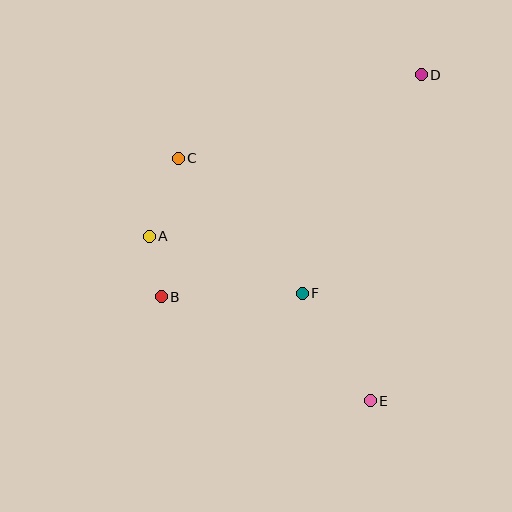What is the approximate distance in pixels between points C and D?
The distance between C and D is approximately 257 pixels.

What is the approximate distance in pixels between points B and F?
The distance between B and F is approximately 141 pixels.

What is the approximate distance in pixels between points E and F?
The distance between E and F is approximately 127 pixels.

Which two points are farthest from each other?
Points B and D are farthest from each other.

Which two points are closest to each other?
Points A and B are closest to each other.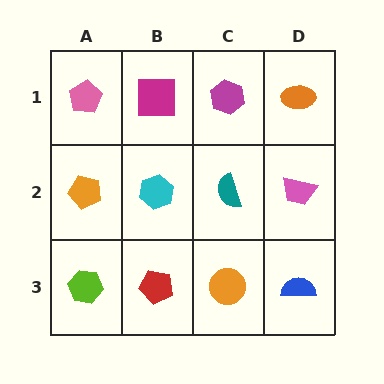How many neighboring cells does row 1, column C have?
3.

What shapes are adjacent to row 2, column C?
A magenta hexagon (row 1, column C), an orange circle (row 3, column C), a cyan hexagon (row 2, column B), a pink trapezoid (row 2, column D).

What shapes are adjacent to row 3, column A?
An orange pentagon (row 2, column A), a red pentagon (row 3, column B).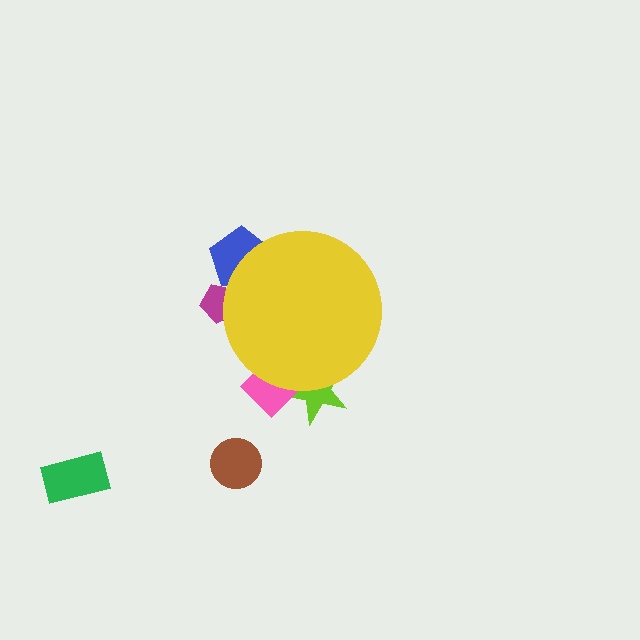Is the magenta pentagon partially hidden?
Yes, the magenta pentagon is partially hidden behind the yellow circle.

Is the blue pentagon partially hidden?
Yes, the blue pentagon is partially hidden behind the yellow circle.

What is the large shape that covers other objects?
A yellow circle.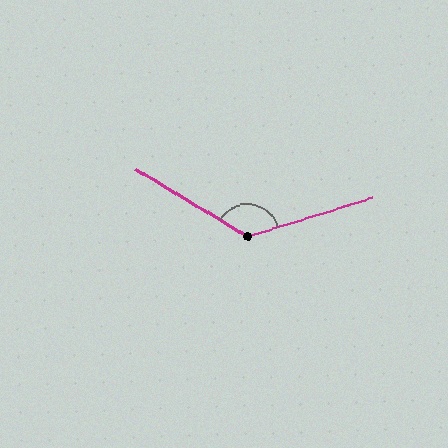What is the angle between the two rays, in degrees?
Approximately 132 degrees.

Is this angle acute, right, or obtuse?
It is obtuse.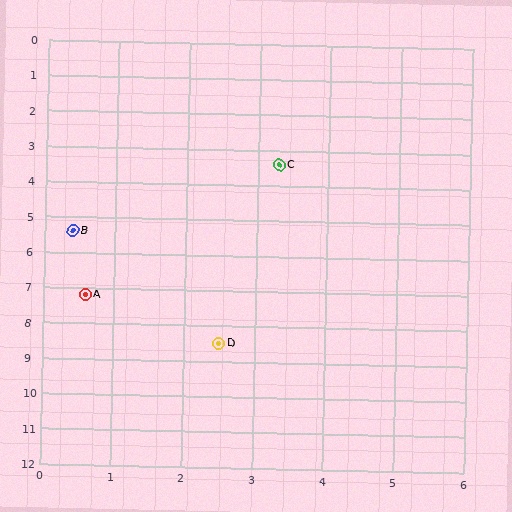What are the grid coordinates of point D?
Point D is at approximately (2.5, 8.5).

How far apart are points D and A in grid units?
Points D and A are about 2.3 grid units apart.